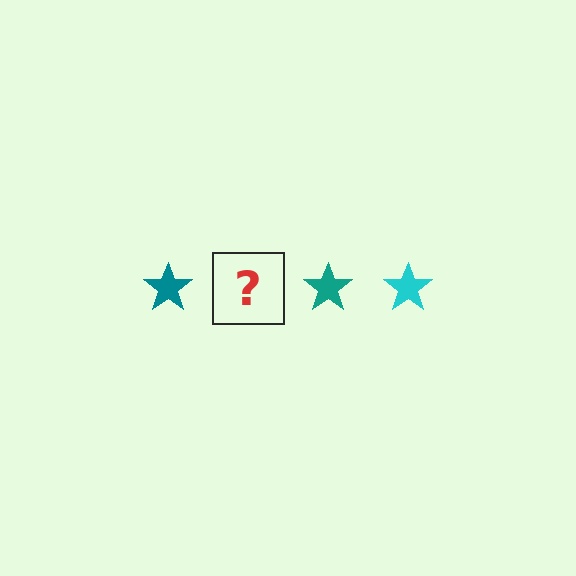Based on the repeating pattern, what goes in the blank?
The blank should be a cyan star.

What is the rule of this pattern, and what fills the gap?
The rule is that the pattern cycles through teal, cyan stars. The gap should be filled with a cyan star.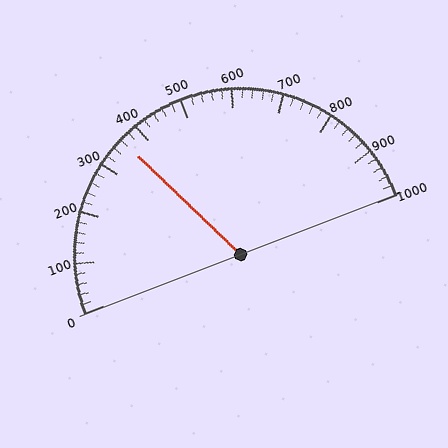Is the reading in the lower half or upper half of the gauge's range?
The reading is in the lower half of the range (0 to 1000).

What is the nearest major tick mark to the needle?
The nearest major tick mark is 400.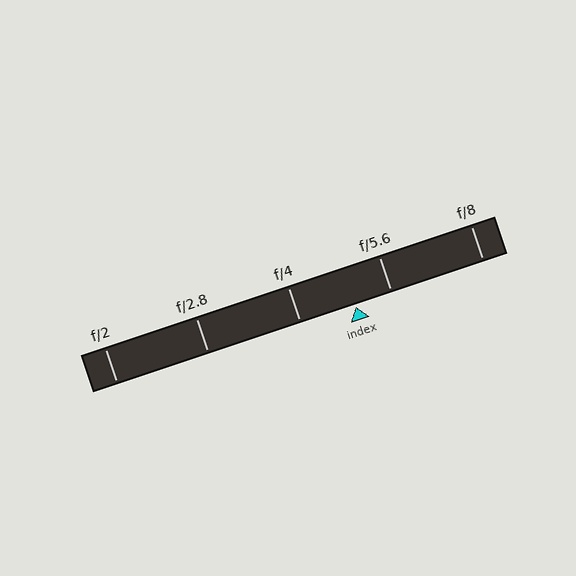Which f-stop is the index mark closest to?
The index mark is closest to f/5.6.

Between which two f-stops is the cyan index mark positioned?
The index mark is between f/4 and f/5.6.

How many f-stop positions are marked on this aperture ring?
There are 5 f-stop positions marked.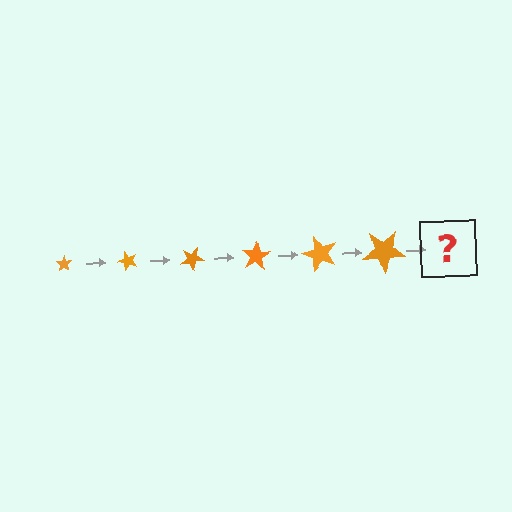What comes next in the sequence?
The next element should be a star, larger than the previous one and rotated 300 degrees from the start.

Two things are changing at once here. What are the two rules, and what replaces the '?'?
The two rules are that the star grows larger each step and it rotates 50 degrees each step. The '?' should be a star, larger than the previous one and rotated 300 degrees from the start.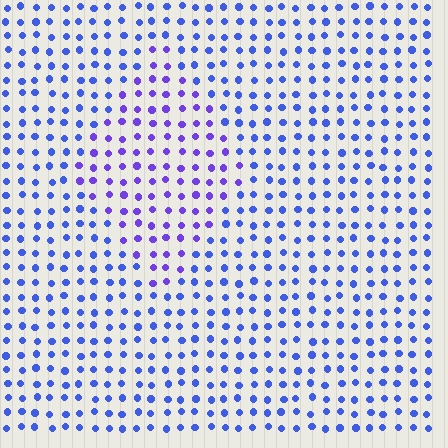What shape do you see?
I see a diamond.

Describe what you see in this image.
The image is filled with small blue elements in a uniform arrangement. A diamond-shaped region is visible where the elements are tinted to a slightly different hue, forming a subtle color boundary.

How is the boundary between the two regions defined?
The boundary is defined purely by a slight shift in hue (about 30 degrees). Spacing, size, and orientation are identical on both sides.